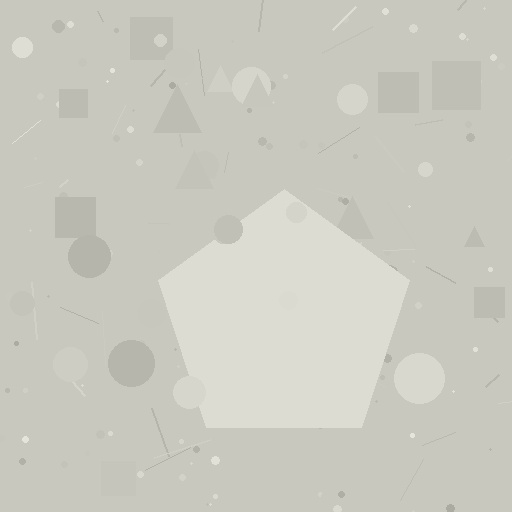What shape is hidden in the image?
A pentagon is hidden in the image.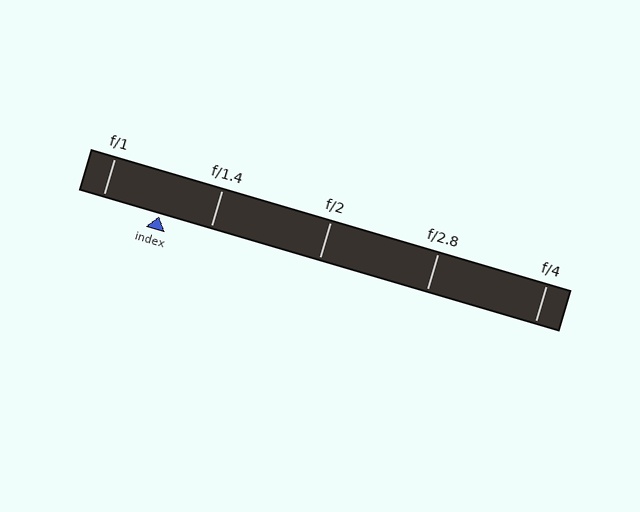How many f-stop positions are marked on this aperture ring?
There are 5 f-stop positions marked.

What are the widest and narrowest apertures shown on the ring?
The widest aperture shown is f/1 and the narrowest is f/4.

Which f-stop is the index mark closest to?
The index mark is closest to f/1.4.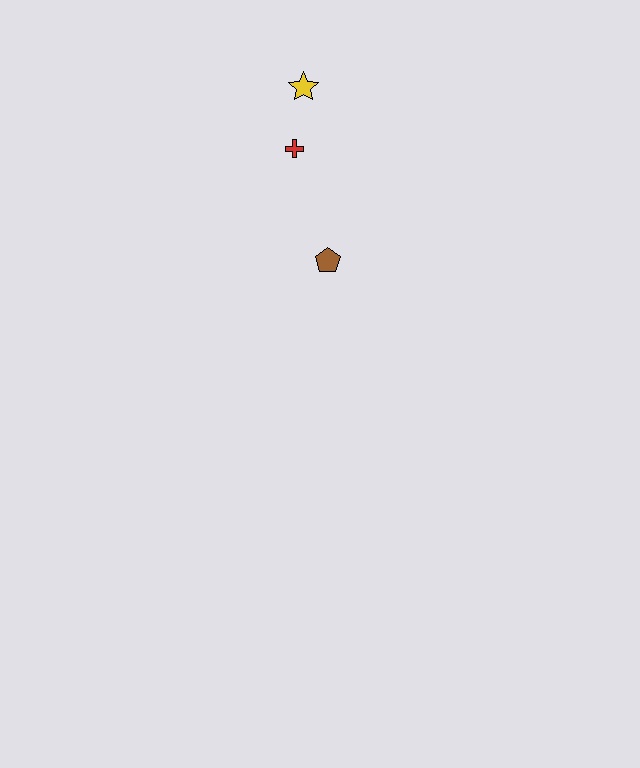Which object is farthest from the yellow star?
The brown pentagon is farthest from the yellow star.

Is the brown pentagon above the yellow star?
No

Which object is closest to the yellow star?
The red cross is closest to the yellow star.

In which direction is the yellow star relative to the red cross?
The yellow star is above the red cross.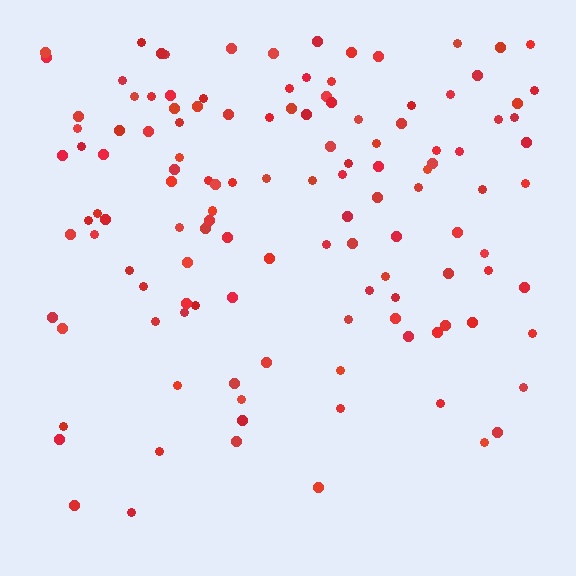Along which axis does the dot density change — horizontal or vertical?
Vertical.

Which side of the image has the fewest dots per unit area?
The bottom.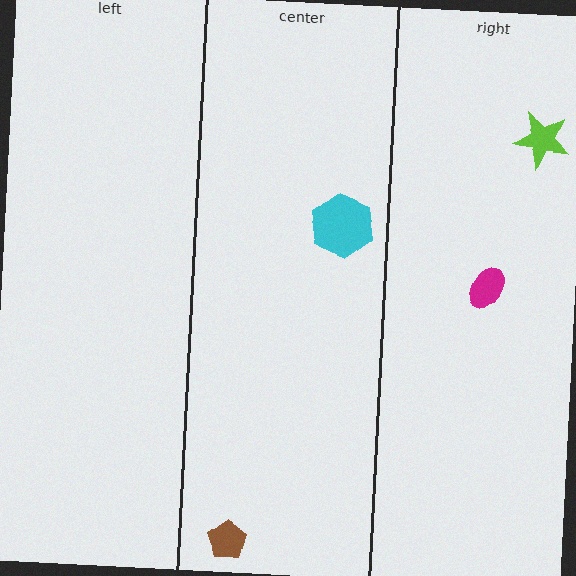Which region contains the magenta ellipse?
The right region.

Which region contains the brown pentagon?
The center region.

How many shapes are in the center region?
2.